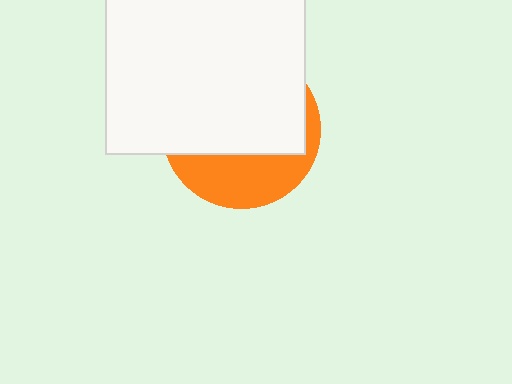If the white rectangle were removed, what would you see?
You would see the complete orange circle.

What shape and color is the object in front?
The object in front is a white rectangle.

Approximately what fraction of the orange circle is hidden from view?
Roughly 66% of the orange circle is hidden behind the white rectangle.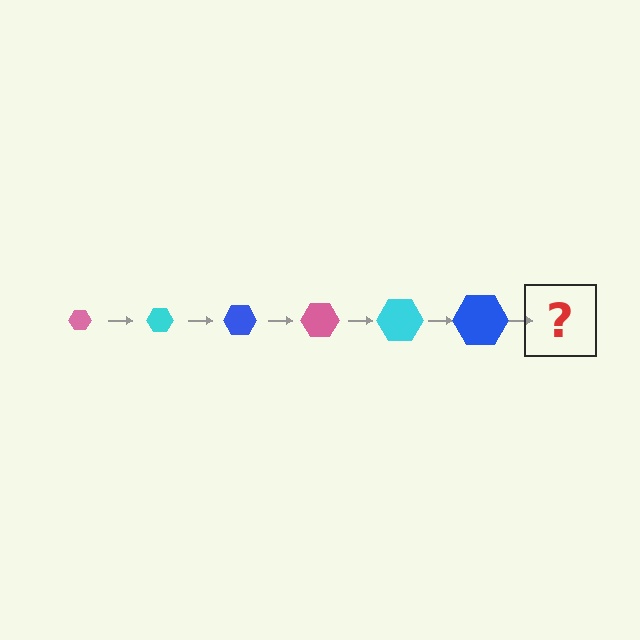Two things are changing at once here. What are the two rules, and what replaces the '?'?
The two rules are that the hexagon grows larger each step and the color cycles through pink, cyan, and blue. The '?' should be a pink hexagon, larger than the previous one.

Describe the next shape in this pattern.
It should be a pink hexagon, larger than the previous one.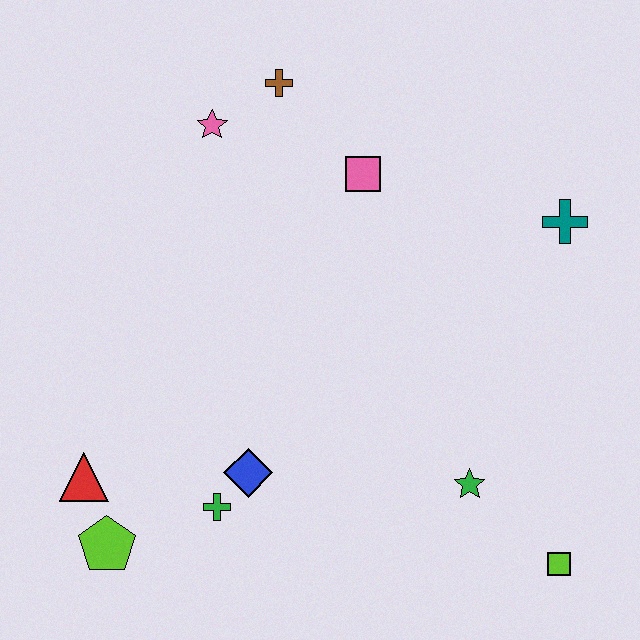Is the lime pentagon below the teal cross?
Yes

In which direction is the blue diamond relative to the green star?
The blue diamond is to the left of the green star.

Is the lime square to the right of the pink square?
Yes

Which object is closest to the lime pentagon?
The red triangle is closest to the lime pentagon.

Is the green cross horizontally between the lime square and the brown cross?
No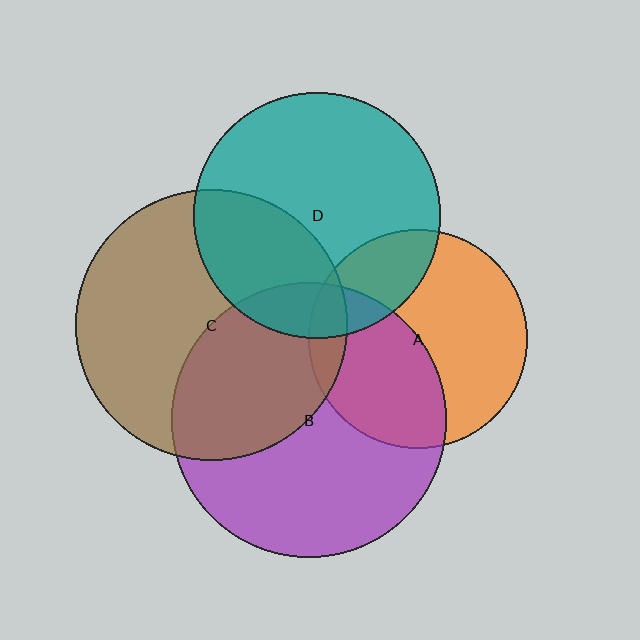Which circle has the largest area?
Circle B (purple).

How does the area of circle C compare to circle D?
Approximately 1.2 times.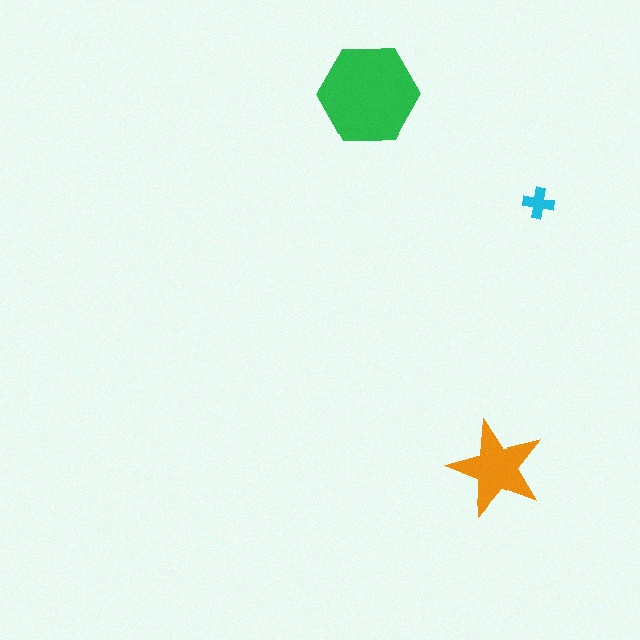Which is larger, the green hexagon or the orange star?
The green hexagon.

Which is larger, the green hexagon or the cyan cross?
The green hexagon.